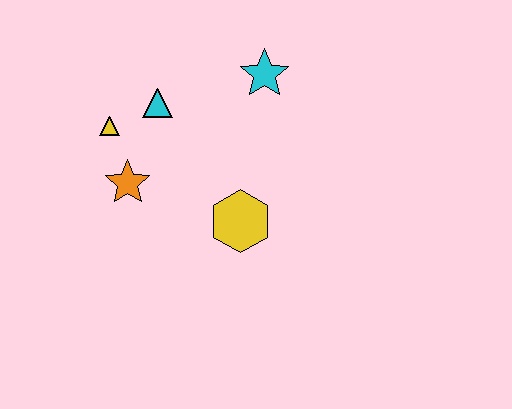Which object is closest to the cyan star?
The cyan triangle is closest to the cyan star.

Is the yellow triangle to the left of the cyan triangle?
Yes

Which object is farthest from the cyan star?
The orange star is farthest from the cyan star.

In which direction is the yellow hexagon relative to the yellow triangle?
The yellow hexagon is to the right of the yellow triangle.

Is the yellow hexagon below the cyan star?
Yes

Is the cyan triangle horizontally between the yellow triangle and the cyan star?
Yes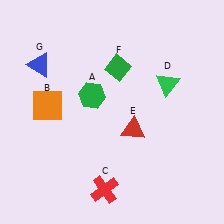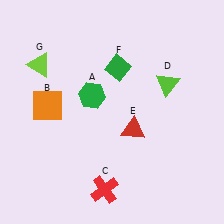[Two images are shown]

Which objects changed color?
D changed from green to lime. G changed from blue to lime.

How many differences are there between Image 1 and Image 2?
There are 2 differences between the two images.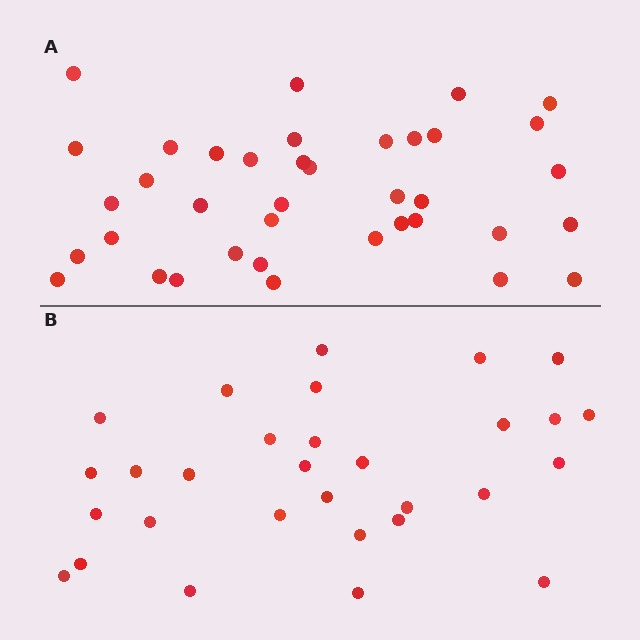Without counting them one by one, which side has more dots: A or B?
Region A (the top region) has more dots.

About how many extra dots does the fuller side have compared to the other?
Region A has roughly 8 or so more dots than region B.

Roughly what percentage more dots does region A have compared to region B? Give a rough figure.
About 25% more.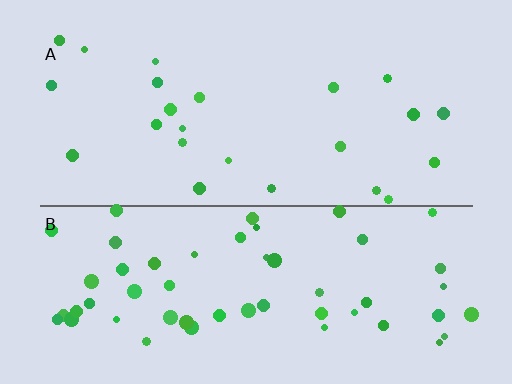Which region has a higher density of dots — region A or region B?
B (the bottom).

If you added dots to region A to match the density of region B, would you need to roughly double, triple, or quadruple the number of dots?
Approximately double.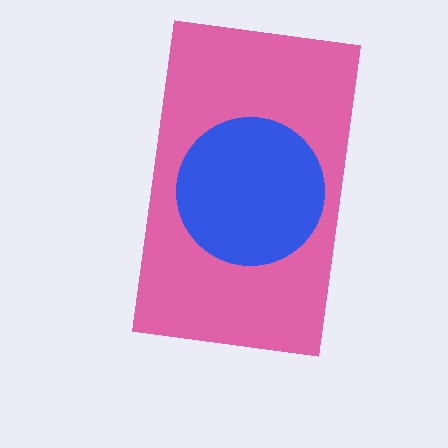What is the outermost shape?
The pink rectangle.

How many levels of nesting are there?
2.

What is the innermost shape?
The blue circle.